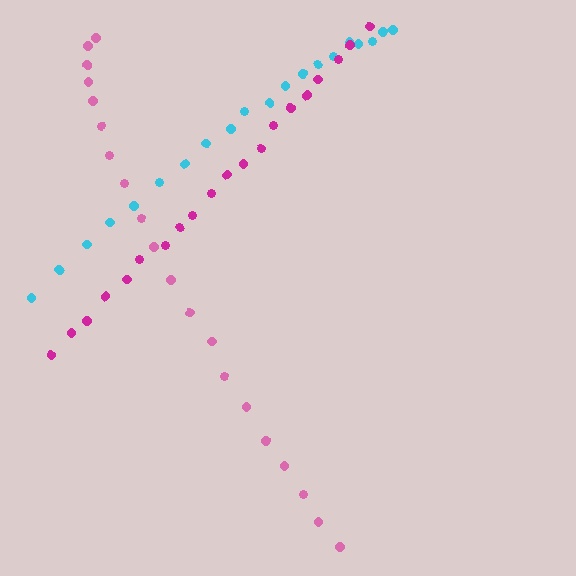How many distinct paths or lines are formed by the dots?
There are 3 distinct paths.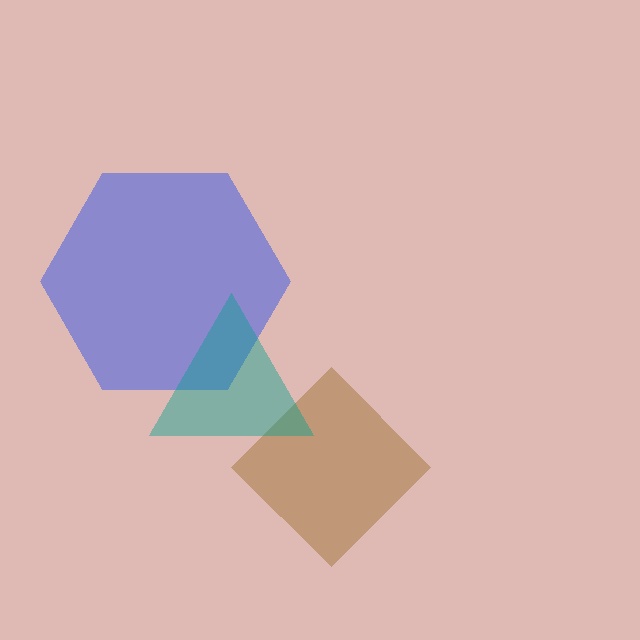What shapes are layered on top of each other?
The layered shapes are: a brown diamond, a blue hexagon, a teal triangle.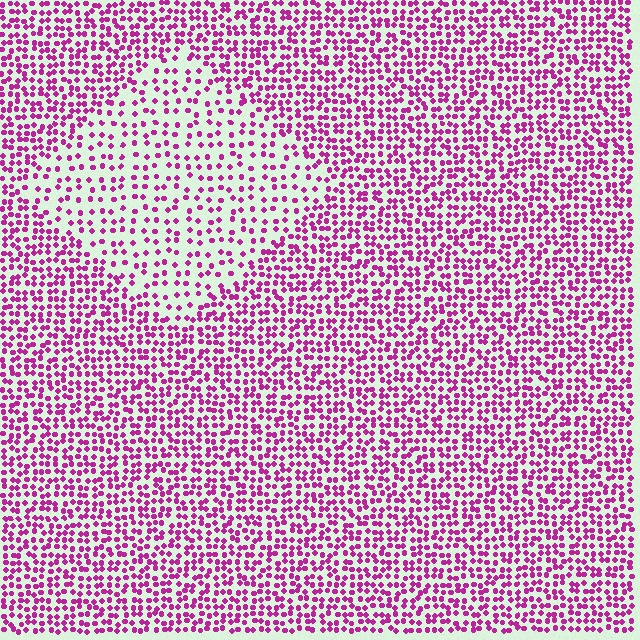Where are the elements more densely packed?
The elements are more densely packed outside the diamond boundary.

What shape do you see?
I see a diamond.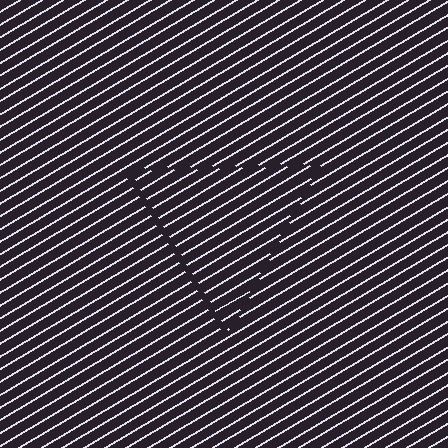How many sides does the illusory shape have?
3 sides — the line-ends trace a triangle.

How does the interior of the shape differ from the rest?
The interior of the shape contains the same grating, shifted by half a period — the contour is defined by the phase discontinuity where line-ends from the inner and outer gratings abut.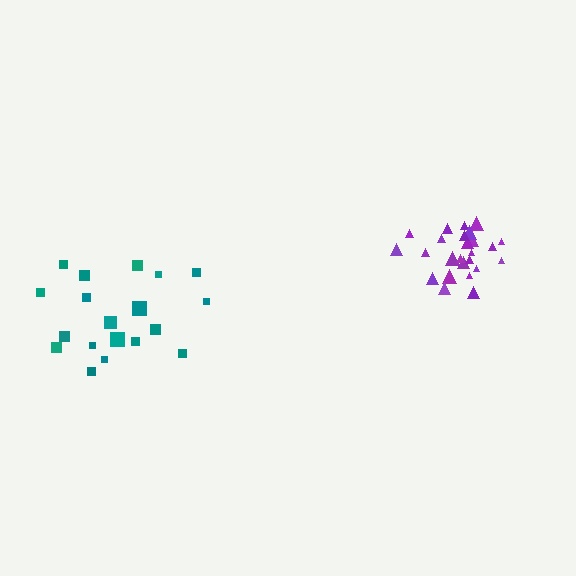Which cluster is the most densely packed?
Purple.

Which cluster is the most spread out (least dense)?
Teal.